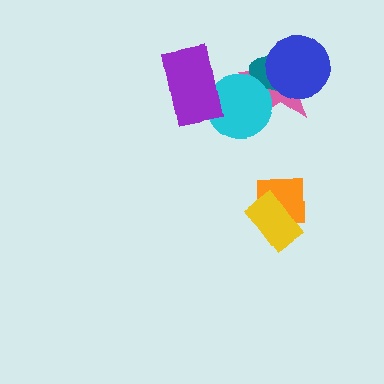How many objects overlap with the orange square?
1 object overlaps with the orange square.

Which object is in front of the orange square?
The yellow rectangle is in front of the orange square.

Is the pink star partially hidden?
Yes, it is partially covered by another shape.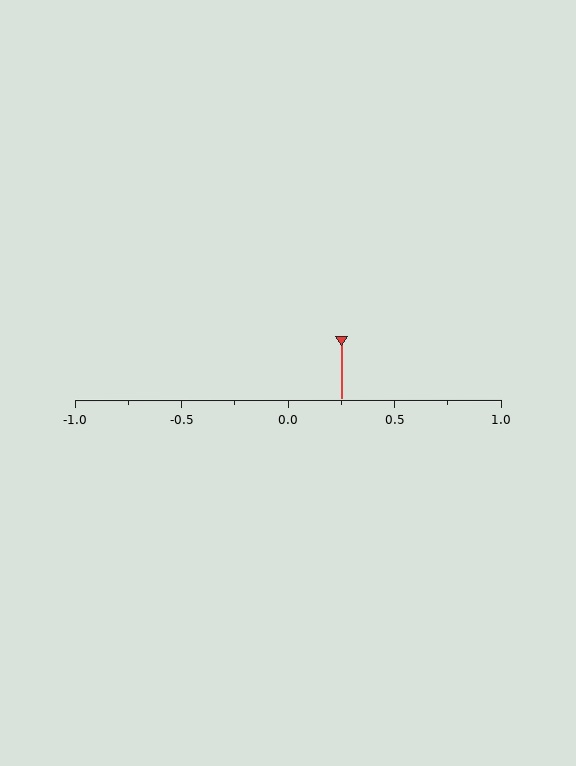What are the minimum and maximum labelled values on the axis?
The axis runs from -1.0 to 1.0.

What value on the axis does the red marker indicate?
The marker indicates approximately 0.25.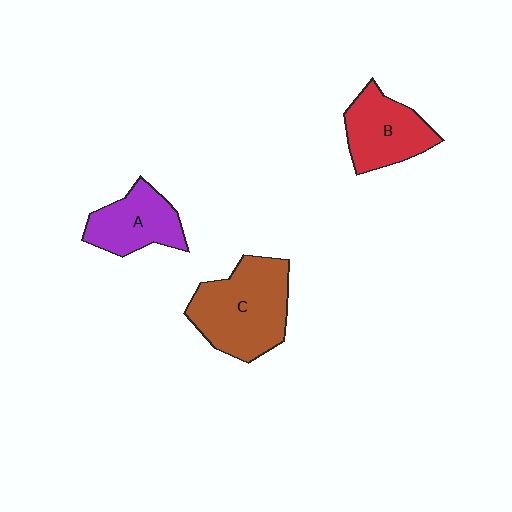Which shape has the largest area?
Shape C (brown).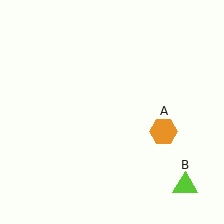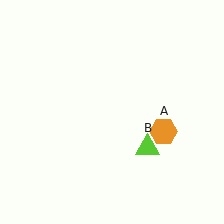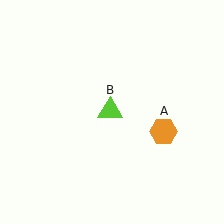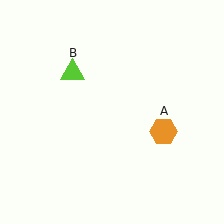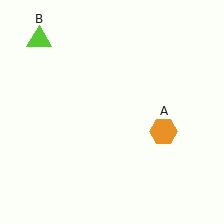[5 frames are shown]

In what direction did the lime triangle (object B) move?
The lime triangle (object B) moved up and to the left.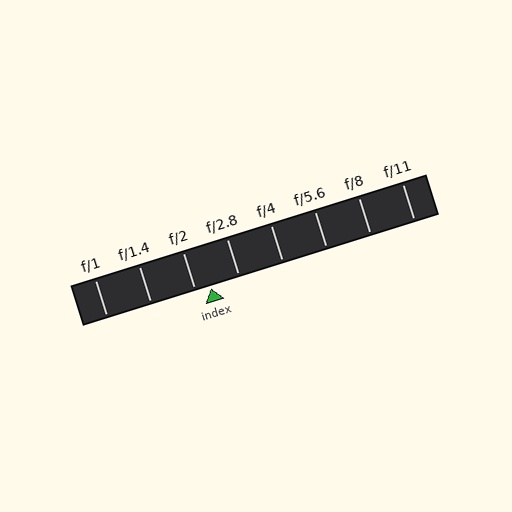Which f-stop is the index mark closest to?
The index mark is closest to f/2.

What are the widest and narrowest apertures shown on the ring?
The widest aperture shown is f/1 and the narrowest is f/11.